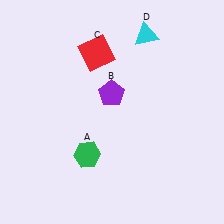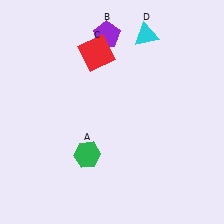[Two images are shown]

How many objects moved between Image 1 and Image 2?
1 object moved between the two images.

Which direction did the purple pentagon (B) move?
The purple pentagon (B) moved up.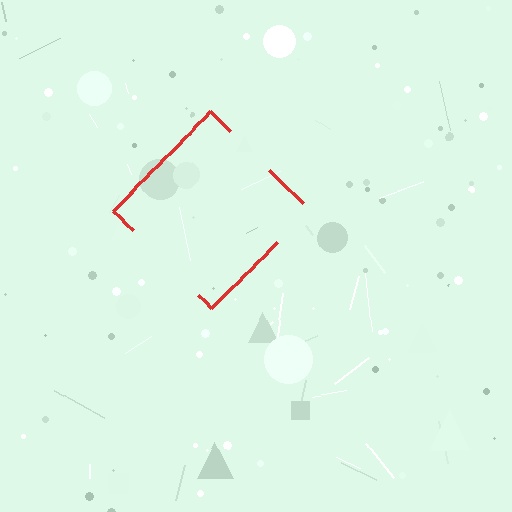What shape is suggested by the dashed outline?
The dashed outline suggests a diamond.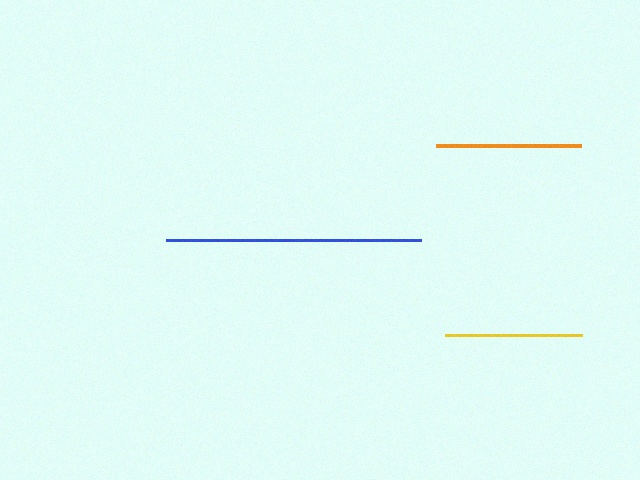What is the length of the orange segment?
The orange segment is approximately 145 pixels long.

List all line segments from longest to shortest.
From longest to shortest: blue, orange, yellow.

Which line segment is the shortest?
The yellow line is the shortest at approximately 137 pixels.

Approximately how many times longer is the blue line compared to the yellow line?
The blue line is approximately 1.9 times the length of the yellow line.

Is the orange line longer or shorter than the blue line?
The blue line is longer than the orange line.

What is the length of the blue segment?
The blue segment is approximately 255 pixels long.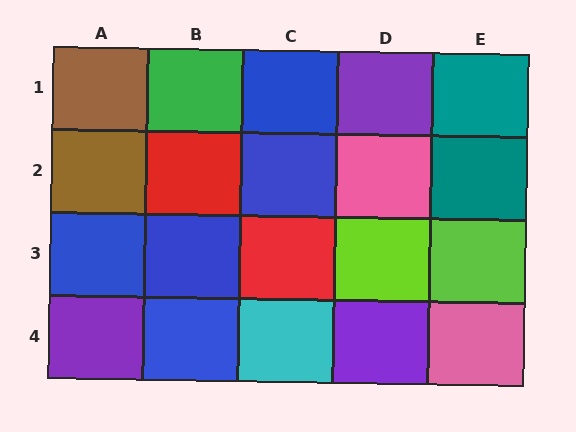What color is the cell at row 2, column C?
Blue.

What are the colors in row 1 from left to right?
Brown, green, blue, purple, teal.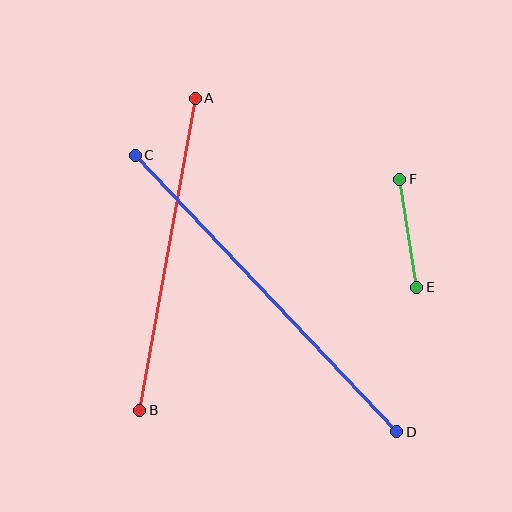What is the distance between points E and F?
The distance is approximately 109 pixels.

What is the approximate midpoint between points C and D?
The midpoint is at approximately (266, 294) pixels.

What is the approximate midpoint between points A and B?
The midpoint is at approximately (168, 254) pixels.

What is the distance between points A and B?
The distance is approximately 317 pixels.